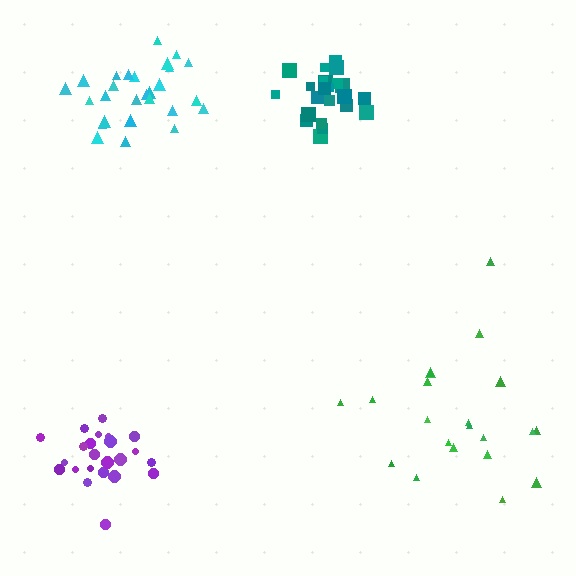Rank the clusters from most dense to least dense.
teal, purple, cyan, green.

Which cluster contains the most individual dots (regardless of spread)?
Cyan (27).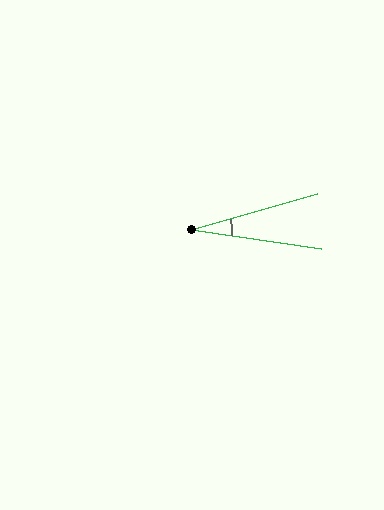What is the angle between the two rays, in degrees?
Approximately 24 degrees.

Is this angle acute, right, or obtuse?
It is acute.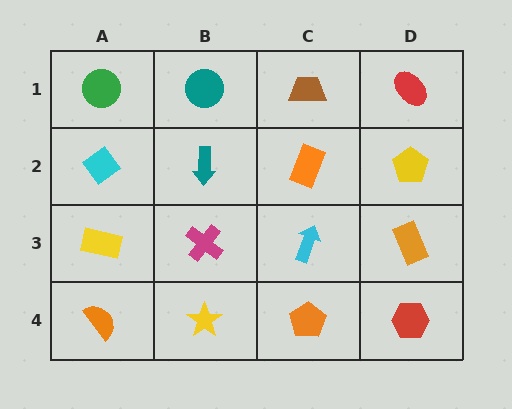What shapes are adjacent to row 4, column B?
A magenta cross (row 3, column B), an orange semicircle (row 4, column A), an orange pentagon (row 4, column C).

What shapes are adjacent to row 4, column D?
An orange rectangle (row 3, column D), an orange pentagon (row 4, column C).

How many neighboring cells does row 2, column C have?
4.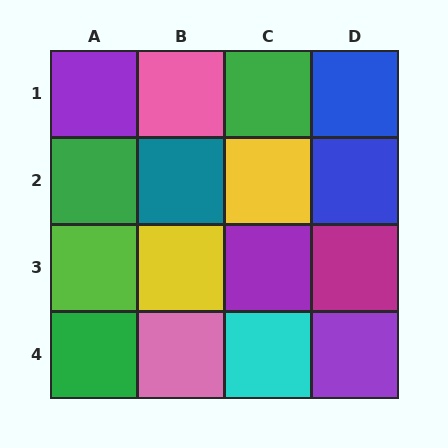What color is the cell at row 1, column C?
Green.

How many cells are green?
3 cells are green.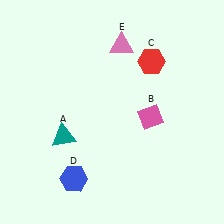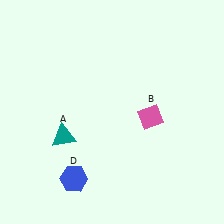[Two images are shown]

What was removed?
The red hexagon (C), the pink triangle (E) were removed in Image 2.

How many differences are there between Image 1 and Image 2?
There are 2 differences between the two images.